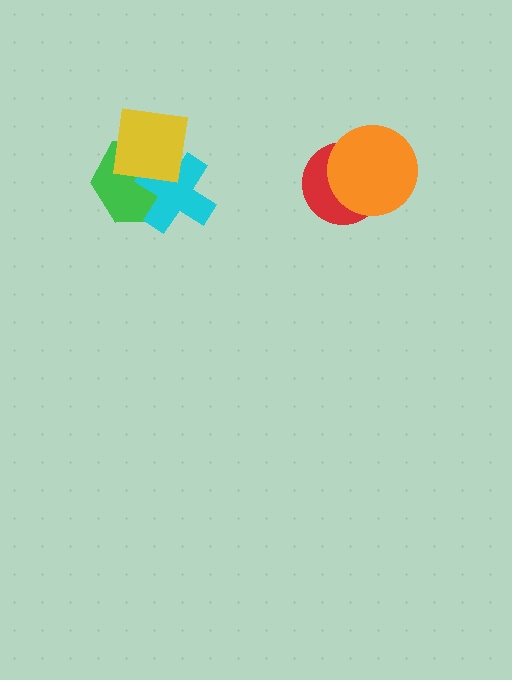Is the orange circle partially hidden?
No, no other shape covers it.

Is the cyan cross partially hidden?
Yes, it is partially covered by another shape.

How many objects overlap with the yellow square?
2 objects overlap with the yellow square.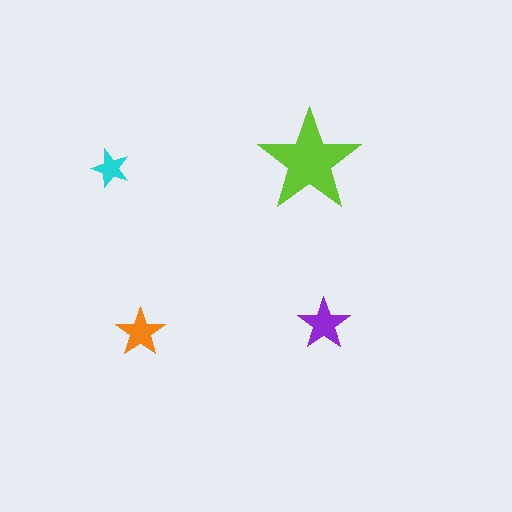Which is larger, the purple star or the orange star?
The purple one.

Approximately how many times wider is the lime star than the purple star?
About 2 times wider.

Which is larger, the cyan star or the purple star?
The purple one.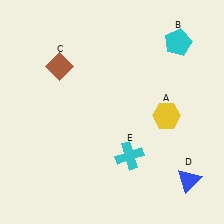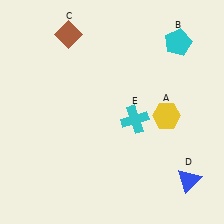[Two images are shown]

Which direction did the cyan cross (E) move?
The cyan cross (E) moved up.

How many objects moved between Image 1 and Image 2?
2 objects moved between the two images.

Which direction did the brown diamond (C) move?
The brown diamond (C) moved up.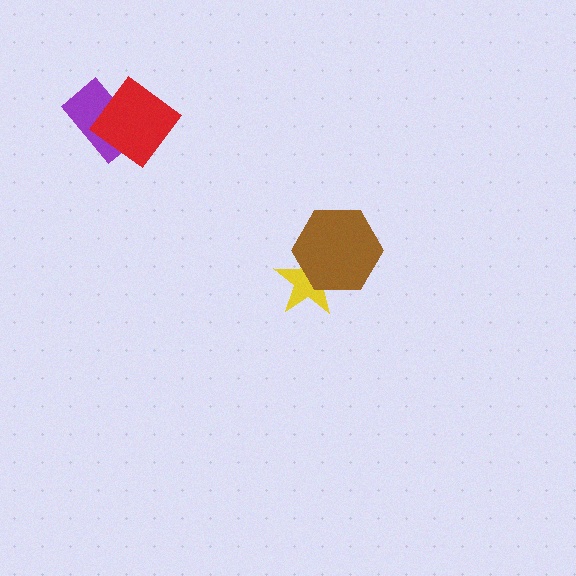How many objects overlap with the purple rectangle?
1 object overlaps with the purple rectangle.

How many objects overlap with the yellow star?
1 object overlaps with the yellow star.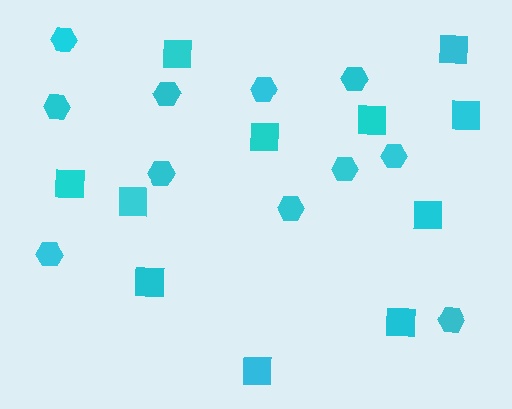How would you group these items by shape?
There are 2 groups: one group of squares (11) and one group of hexagons (11).